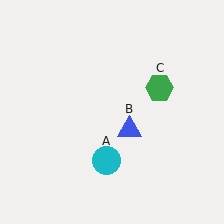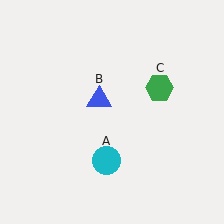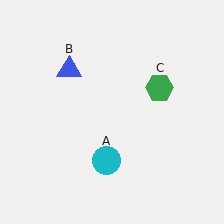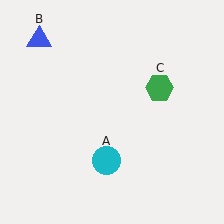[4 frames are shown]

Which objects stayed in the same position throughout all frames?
Cyan circle (object A) and green hexagon (object C) remained stationary.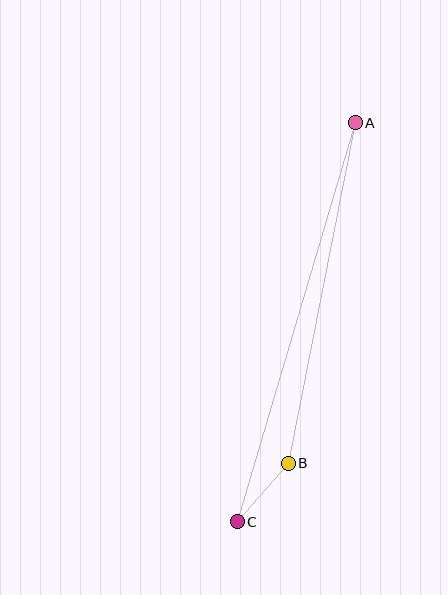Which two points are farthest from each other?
Points A and C are farthest from each other.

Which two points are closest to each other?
Points B and C are closest to each other.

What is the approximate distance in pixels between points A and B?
The distance between A and B is approximately 347 pixels.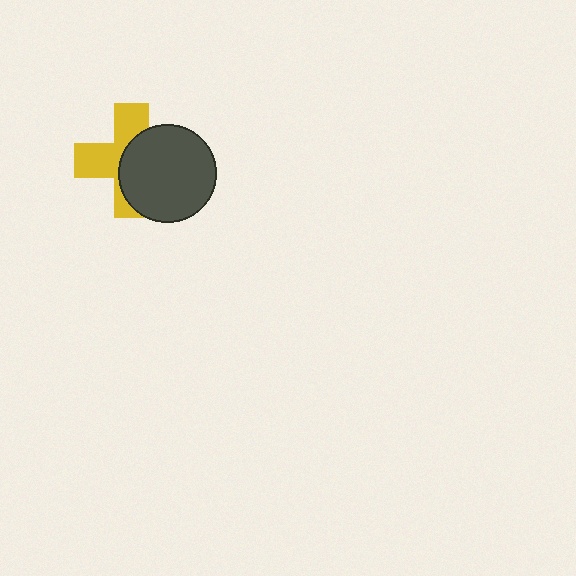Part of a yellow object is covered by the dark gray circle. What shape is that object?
It is a cross.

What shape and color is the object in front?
The object in front is a dark gray circle.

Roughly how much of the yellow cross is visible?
About half of it is visible (roughly 50%).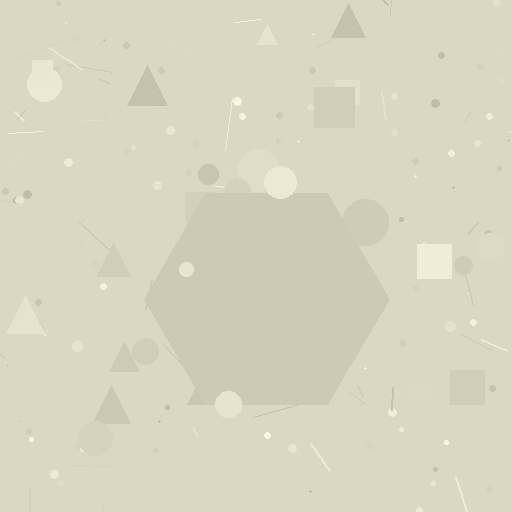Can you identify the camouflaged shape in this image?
The camouflaged shape is a hexagon.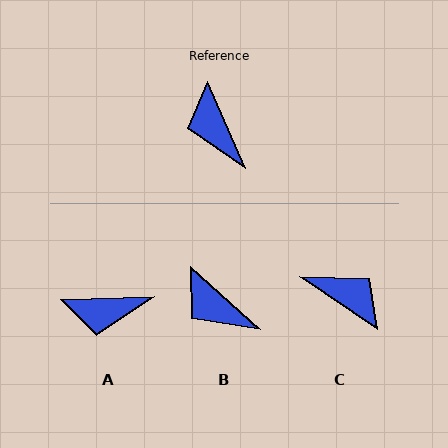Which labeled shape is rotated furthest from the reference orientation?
C, about 147 degrees away.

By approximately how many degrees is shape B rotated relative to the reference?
Approximately 25 degrees counter-clockwise.